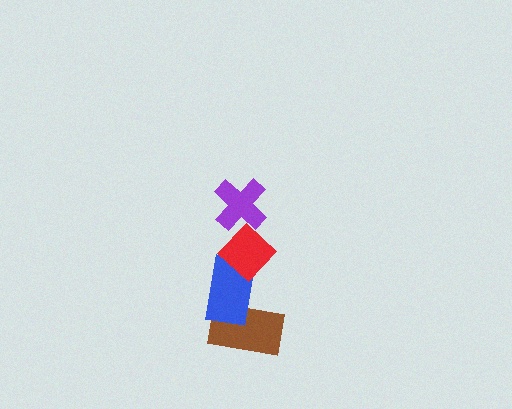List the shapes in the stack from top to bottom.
From top to bottom: the purple cross, the red diamond, the blue rectangle, the brown rectangle.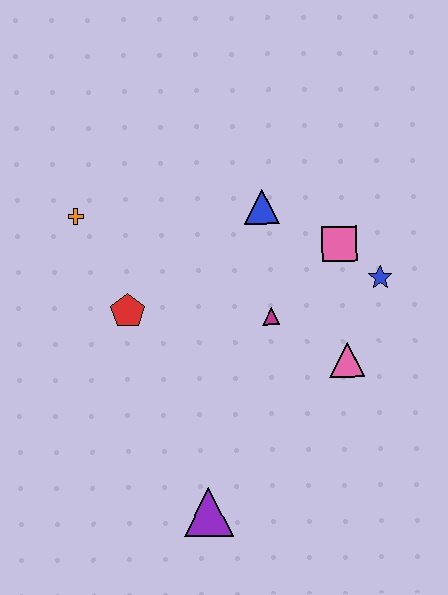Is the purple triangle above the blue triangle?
No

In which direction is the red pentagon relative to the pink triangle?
The red pentagon is to the left of the pink triangle.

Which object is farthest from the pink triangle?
The orange cross is farthest from the pink triangle.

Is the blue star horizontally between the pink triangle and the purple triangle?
No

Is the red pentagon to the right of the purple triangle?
No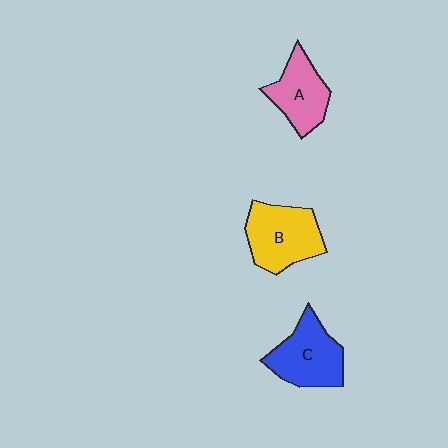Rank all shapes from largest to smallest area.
From largest to smallest: B (yellow), C (blue), A (pink).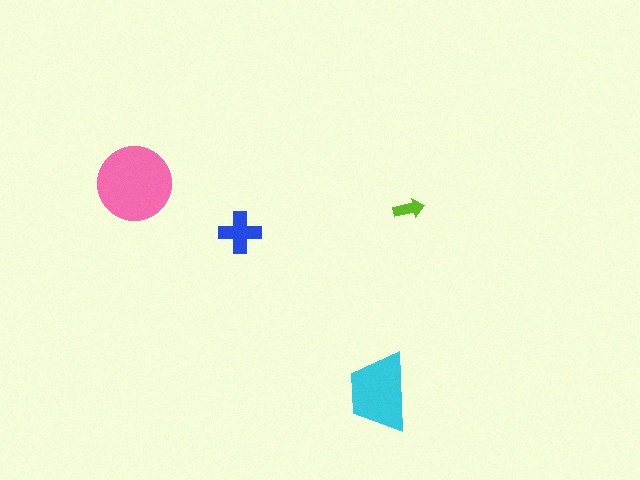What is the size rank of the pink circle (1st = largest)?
1st.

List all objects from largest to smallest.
The pink circle, the cyan trapezoid, the blue cross, the lime arrow.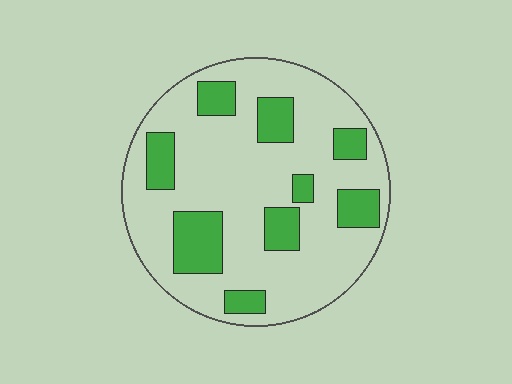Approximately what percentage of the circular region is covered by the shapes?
Approximately 25%.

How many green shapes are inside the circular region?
9.